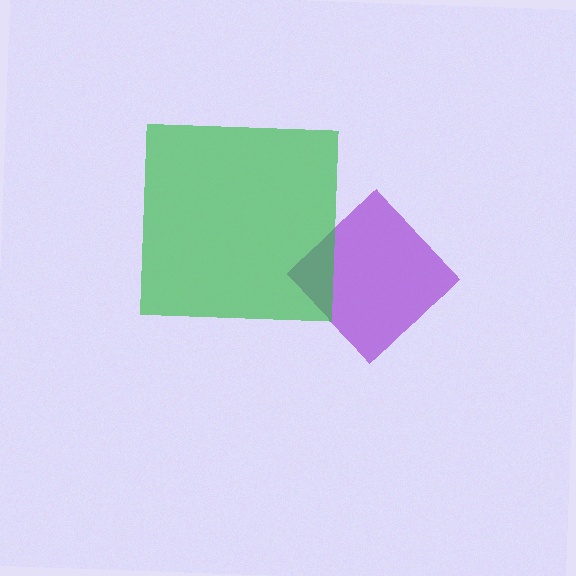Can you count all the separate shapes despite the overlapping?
Yes, there are 2 separate shapes.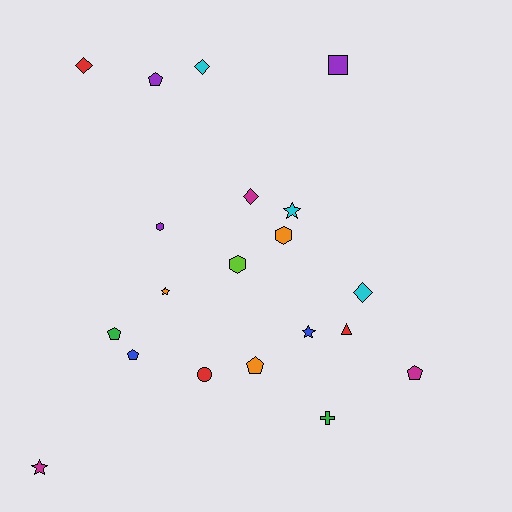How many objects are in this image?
There are 20 objects.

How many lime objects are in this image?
There is 1 lime object.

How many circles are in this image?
There is 1 circle.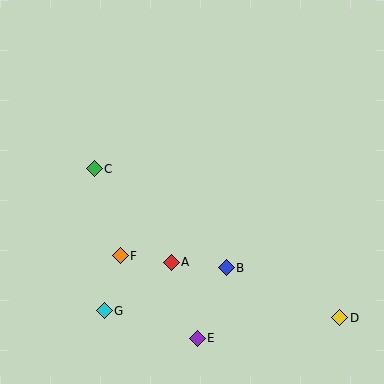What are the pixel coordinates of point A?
Point A is at (171, 263).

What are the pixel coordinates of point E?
Point E is at (197, 338).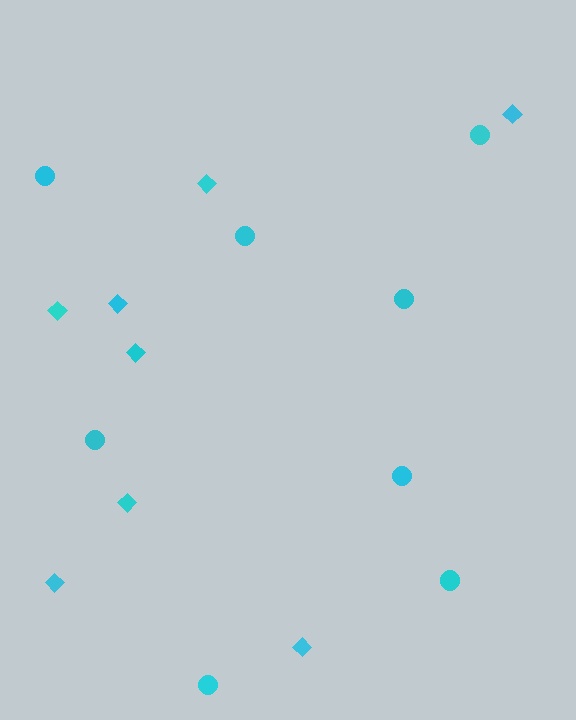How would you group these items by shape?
There are 2 groups: one group of diamonds (8) and one group of circles (8).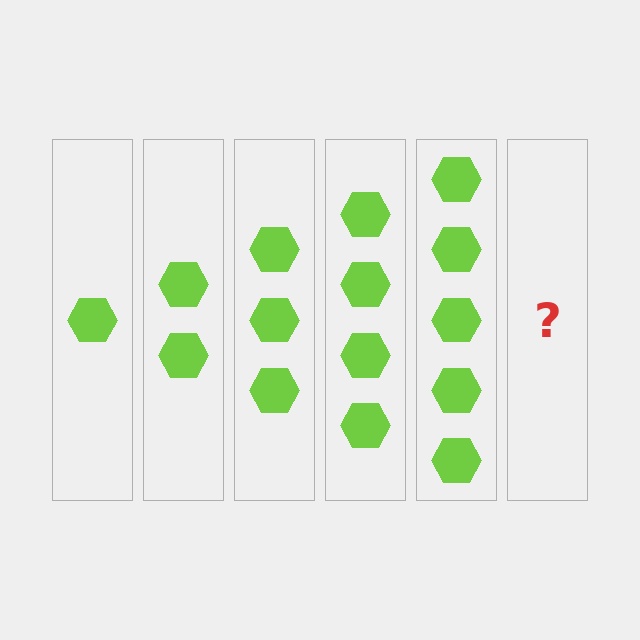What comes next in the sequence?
The next element should be 6 hexagons.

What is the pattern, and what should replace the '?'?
The pattern is that each step adds one more hexagon. The '?' should be 6 hexagons.